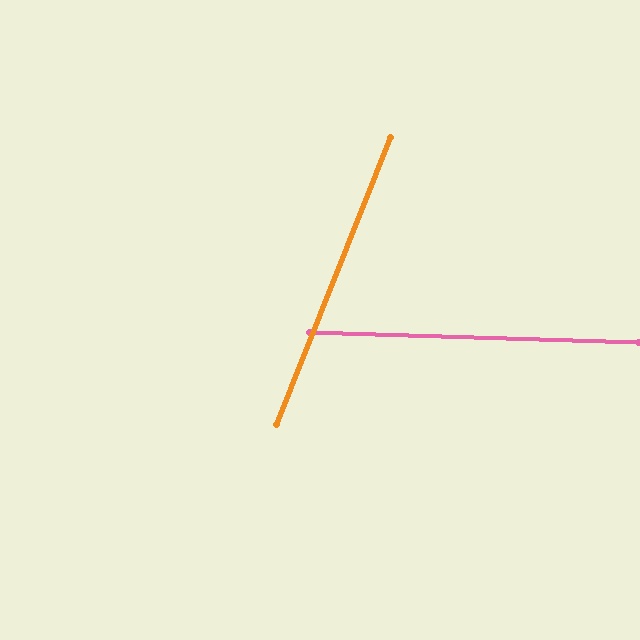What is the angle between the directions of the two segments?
Approximately 70 degrees.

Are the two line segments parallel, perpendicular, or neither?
Neither parallel nor perpendicular — they differ by about 70°.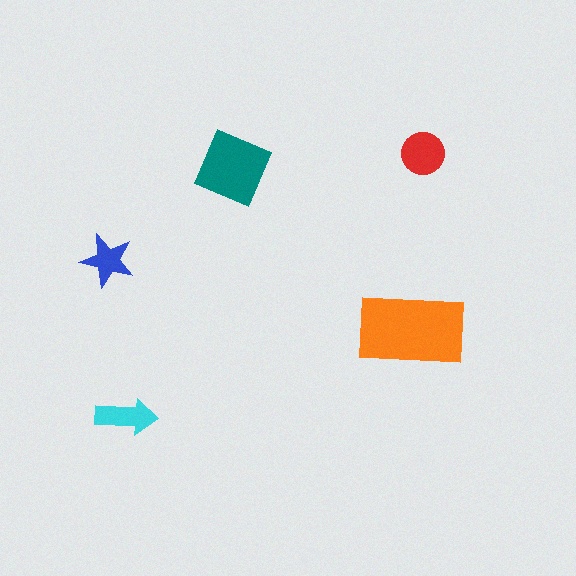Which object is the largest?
The orange rectangle.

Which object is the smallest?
The blue star.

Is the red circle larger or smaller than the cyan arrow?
Larger.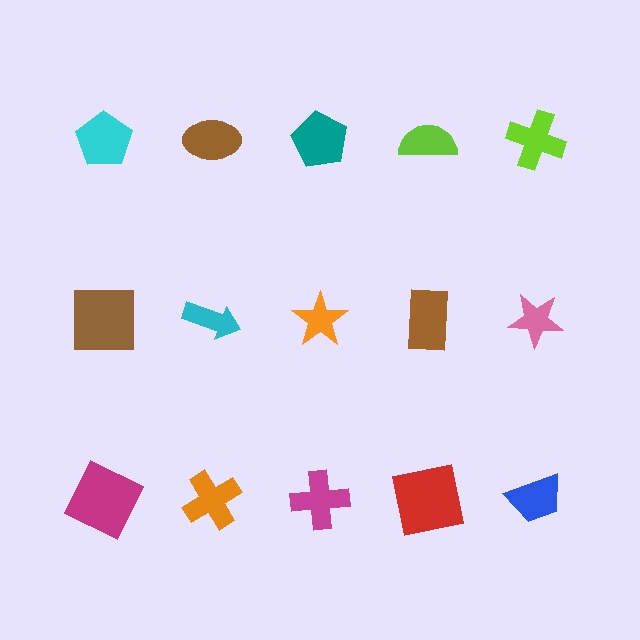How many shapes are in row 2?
5 shapes.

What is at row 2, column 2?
A cyan arrow.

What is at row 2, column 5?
A pink star.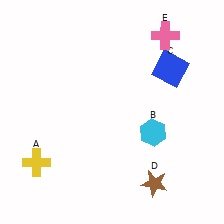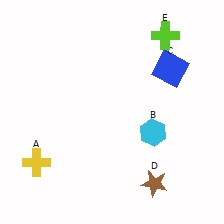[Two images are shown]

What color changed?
The cross (E) changed from pink in Image 1 to lime in Image 2.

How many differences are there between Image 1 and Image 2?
There is 1 difference between the two images.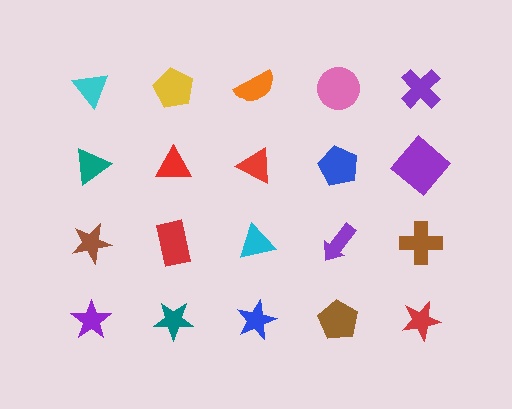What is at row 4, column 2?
A teal star.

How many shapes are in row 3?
5 shapes.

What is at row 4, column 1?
A purple star.